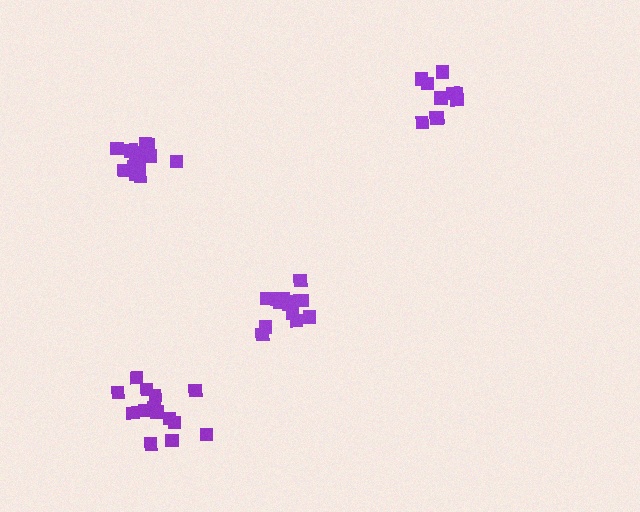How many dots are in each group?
Group 1: 13 dots, Group 2: 13 dots, Group 3: 14 dots, Group 4: 10 dots (50 total).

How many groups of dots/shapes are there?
There are 4 groups.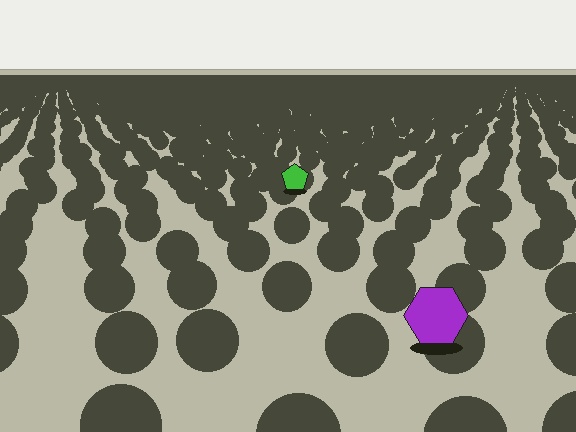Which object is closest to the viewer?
The purple hexagon is closest. The texture marks near it are larger and more spread out.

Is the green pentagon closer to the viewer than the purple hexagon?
No. The purple hexagon is closer — you can tell from the texture gradient: the ground texture is coarser near it.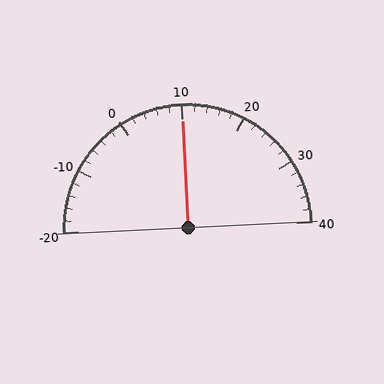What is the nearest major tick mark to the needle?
The nearest major tick mark is 10.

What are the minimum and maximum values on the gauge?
The gauge ranges from -20 to 40.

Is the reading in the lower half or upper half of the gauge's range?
The reading is in the upper half of the range (-20 to 40).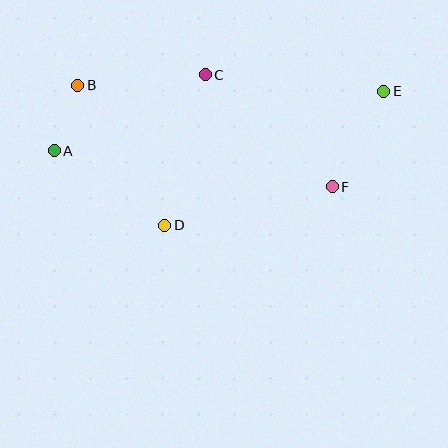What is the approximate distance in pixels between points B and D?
The distance between B and D is approximately 165 pixels.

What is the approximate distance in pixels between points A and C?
The distance between A and C is approximately 169 pixels.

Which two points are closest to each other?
Points A and B are closest to each other.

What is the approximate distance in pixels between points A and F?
The distance between A and F is approximately 281 pixels.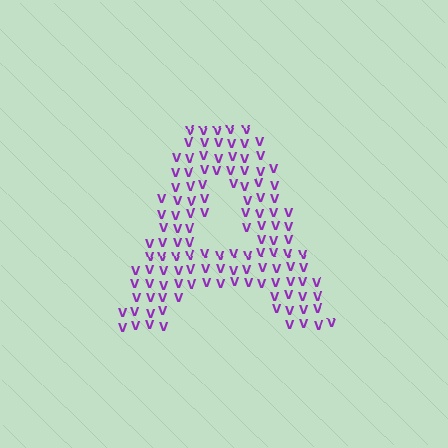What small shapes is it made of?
It is made of small letter V's.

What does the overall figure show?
The overall figure shows the letter A.